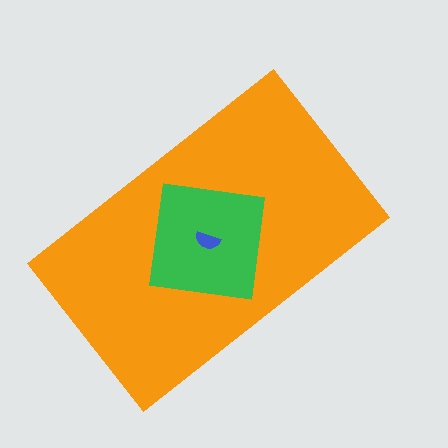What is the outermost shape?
The orange rectangle.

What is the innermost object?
The blue semicircle.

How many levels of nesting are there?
3.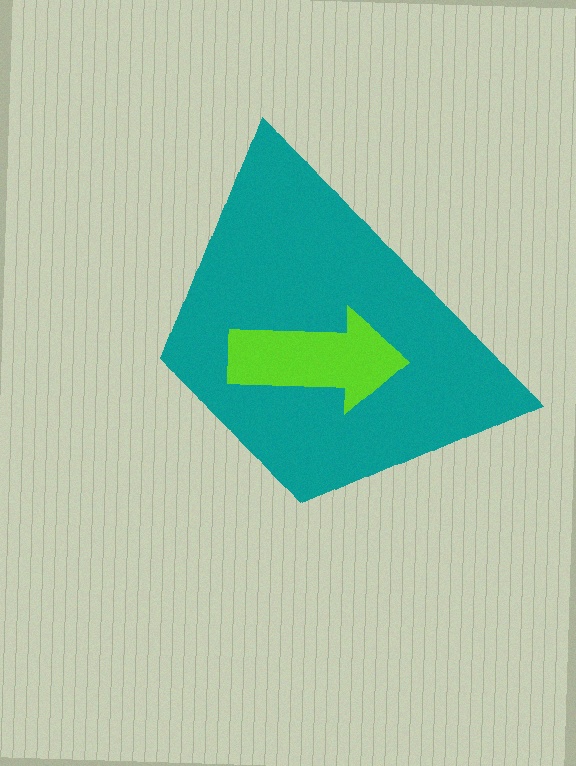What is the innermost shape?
The lime arrow.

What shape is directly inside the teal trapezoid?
The lime arrow.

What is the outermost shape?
The teal trapezoid.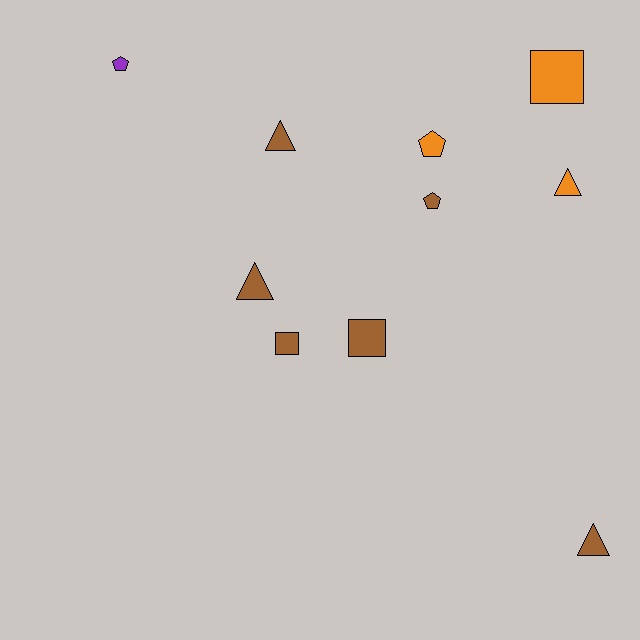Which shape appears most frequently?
Triangle, with 4 objects.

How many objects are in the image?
There are 10 objects.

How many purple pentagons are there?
There is 1 purple pentagon.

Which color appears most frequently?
Brown, with 6 objects.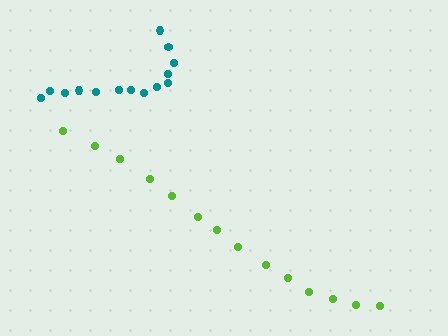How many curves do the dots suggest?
There are 2 distinct paths.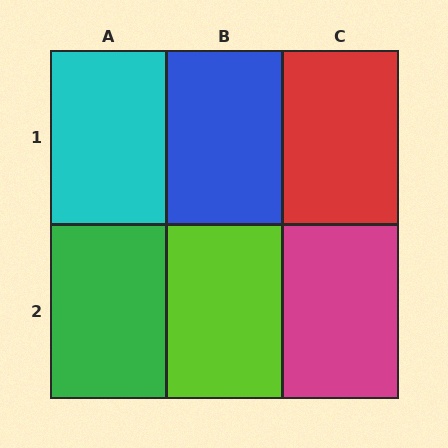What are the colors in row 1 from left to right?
Cyan, blue, red.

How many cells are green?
1 cell is green.